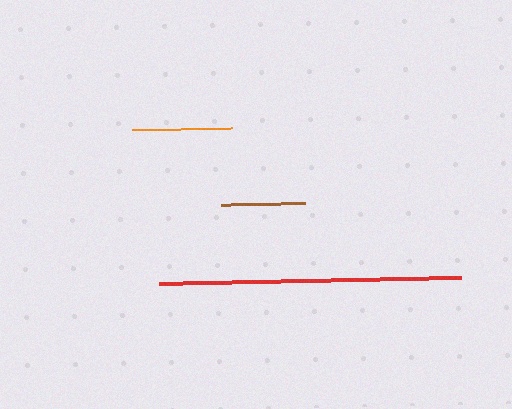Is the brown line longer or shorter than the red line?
The red line is longer than the brown line.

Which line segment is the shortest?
The brown line is the shortest at approximately 84 pixels.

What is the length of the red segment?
The red segment is approximately 302 pixels long.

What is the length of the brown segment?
The brown segment is approximately 84 pixels long.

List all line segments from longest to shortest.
From longest to shortest: red, orange, brown.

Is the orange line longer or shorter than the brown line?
The orange line is longer than the brown line.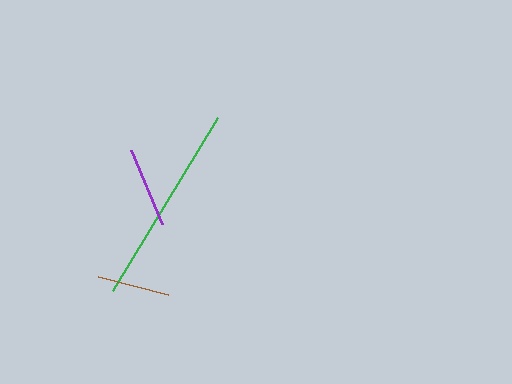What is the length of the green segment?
The green segment is approximately 203 pixels long.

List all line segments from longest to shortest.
From longest to shortest: green, purple, brown.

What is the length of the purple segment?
The purple segment is approximately 80 pixels long.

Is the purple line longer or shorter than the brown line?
The purple line is longer than the brown line.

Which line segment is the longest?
The green line is the longest at approximately 203 pixels.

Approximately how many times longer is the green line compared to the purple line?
The green line is approximately 2.5 times the length of the purple line.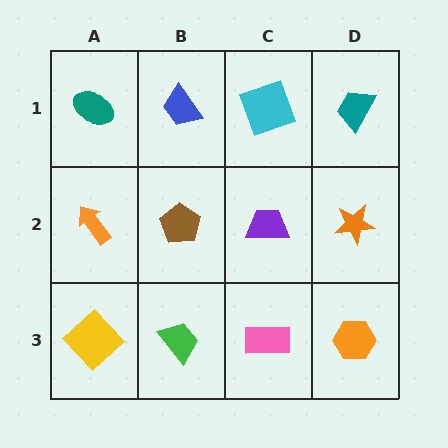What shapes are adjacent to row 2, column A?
A teal ellipse (row 1, column A), a yellow diamond (row 3, column A), a brown pentagon (row 2, column B).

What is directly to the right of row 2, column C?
An orange star.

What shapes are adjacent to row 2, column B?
A blue trapezoid (row 1, column B), a green trapezoid (row 3, column B), an orange arrow (row 2, column A), a purple trapezoid (row 2, column C).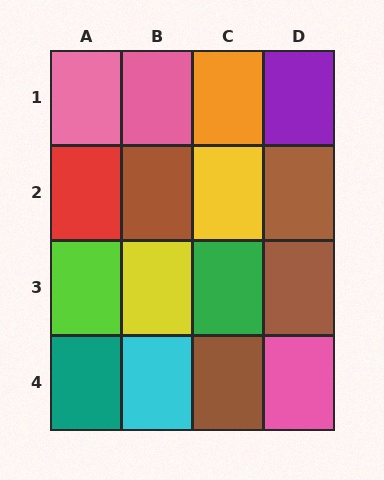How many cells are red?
1 cell is red.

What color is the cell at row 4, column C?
Brown.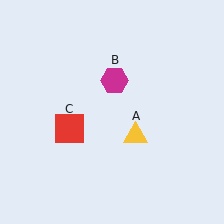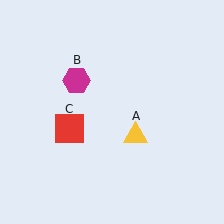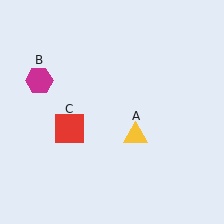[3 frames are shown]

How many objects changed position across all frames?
1 object changed position: magenta hexagon (object B).